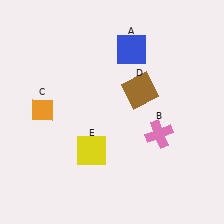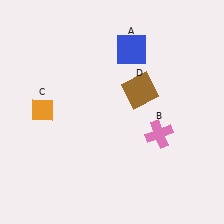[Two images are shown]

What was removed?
The yellow square (E) was removed in Image 2.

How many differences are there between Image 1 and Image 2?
There is 1 difference between the two images.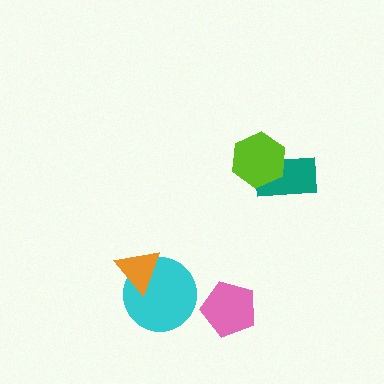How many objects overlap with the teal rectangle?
1 object overlaps with the teal rectangle.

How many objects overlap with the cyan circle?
1 object overlaps with the cyan circle.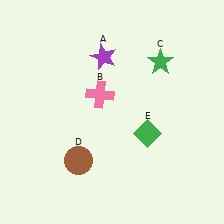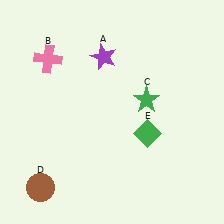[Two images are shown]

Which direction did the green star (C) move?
The green star (C) moved down.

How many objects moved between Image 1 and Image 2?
3 objects moved between the two images.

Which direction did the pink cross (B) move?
The pink cross (B) moved left.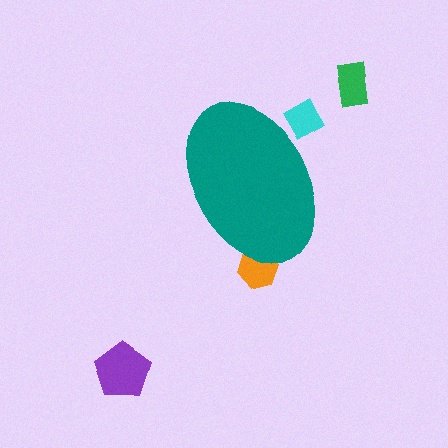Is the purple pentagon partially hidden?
No, the purple pentagon is fully visible.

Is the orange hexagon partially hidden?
Yes, the orange hexagon is partially hidden behind the teal ellipse.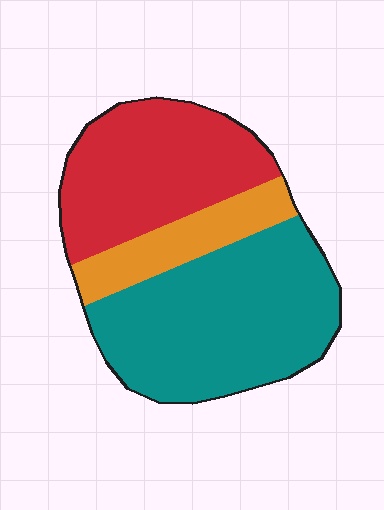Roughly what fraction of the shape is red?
Red takes up about three eighths (3/8) of the shape.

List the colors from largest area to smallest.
From largest to smallest: teal, red, orange.